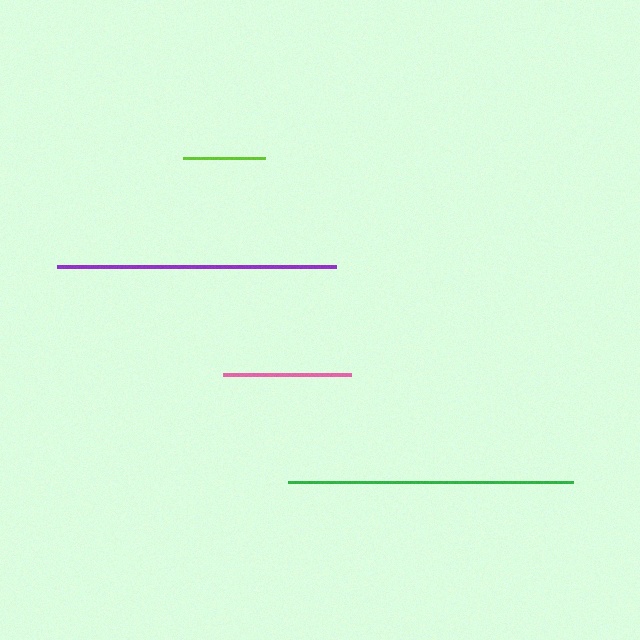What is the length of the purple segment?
The purple segment is approximately 279 pixels long.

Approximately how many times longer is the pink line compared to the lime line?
The pink line is approximately 1.6 times the length of the lime line.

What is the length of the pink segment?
The pink segment is approximately 128 pixels long.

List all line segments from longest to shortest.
From longest to shortest: green, purple, pink, lime.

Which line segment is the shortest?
The lime line is the shortest at approximately 82 pixels.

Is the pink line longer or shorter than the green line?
The green line is longer than the pink line.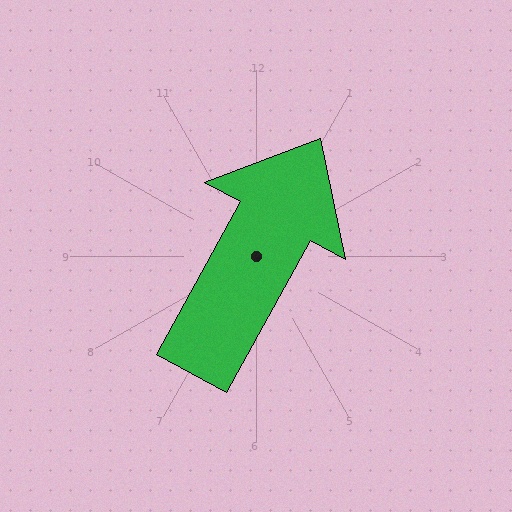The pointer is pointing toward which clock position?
Roughly 1 o'clock.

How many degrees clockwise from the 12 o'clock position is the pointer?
Approximately 29 degrees.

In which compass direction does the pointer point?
Northeast.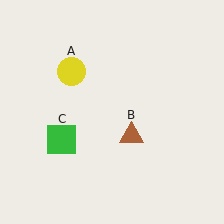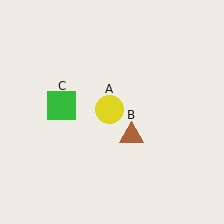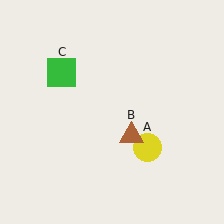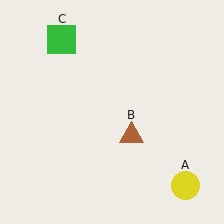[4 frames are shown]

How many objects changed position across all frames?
2 objects changed position: yellow circle (object A), green square (object C).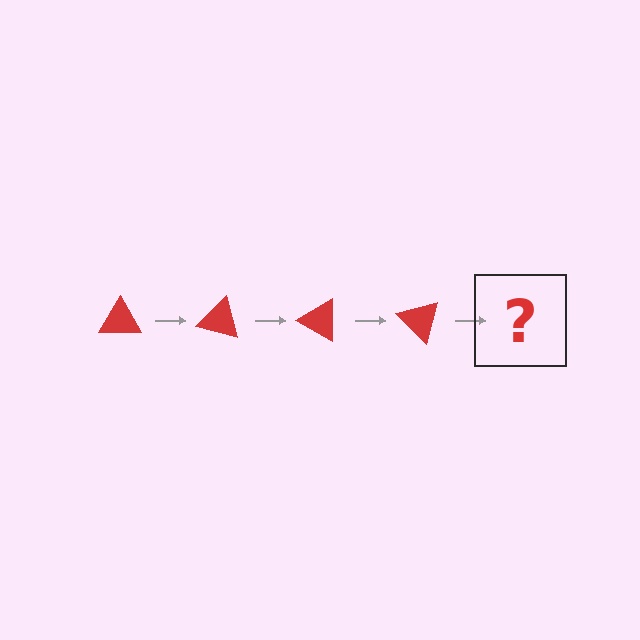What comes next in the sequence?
The next element should be a red triangle rotated 60 degrees.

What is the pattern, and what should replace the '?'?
The pattern is that the triangle rotates 15 degrees each step. The '?' should be a red triangle rotated 60 degrees.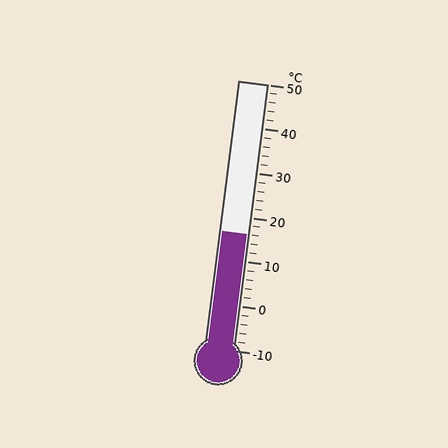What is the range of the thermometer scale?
The thermometer scale ranges from -10°C to 50°C.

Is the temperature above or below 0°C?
The temperature is above 0°C.